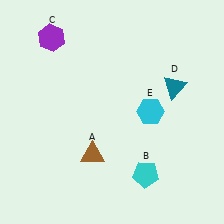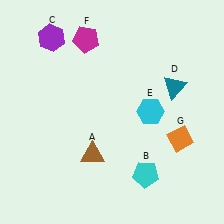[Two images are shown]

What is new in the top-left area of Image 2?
A magenta pentagon (F) was added in the top-left area of Image 2.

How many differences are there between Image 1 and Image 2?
There are 2 differences between the two images.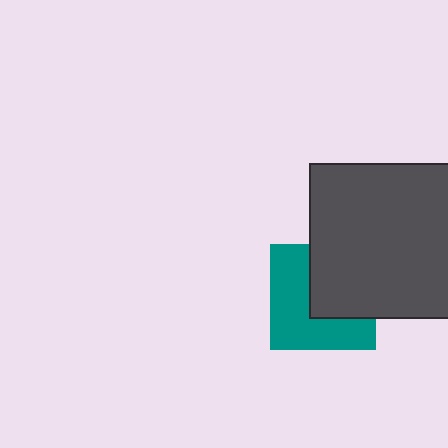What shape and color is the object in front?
The object in front is a dark gray rectangle.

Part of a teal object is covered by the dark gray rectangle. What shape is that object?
It is a square.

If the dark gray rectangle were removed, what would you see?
You would see the complete teal square.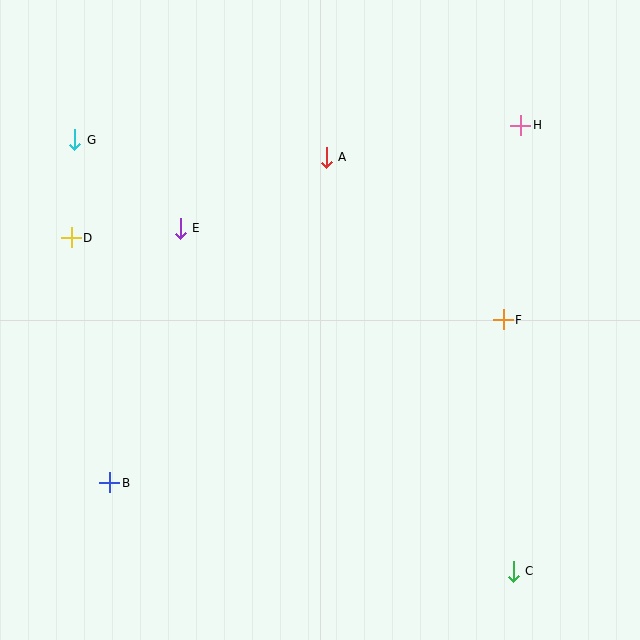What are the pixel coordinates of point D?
Point D is at (71, 238).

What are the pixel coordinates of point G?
Point G is at (75, 140).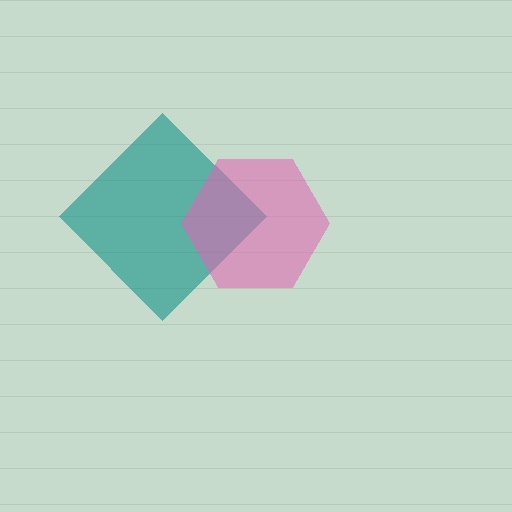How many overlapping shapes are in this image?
There are 2 overlapping shapes in the image.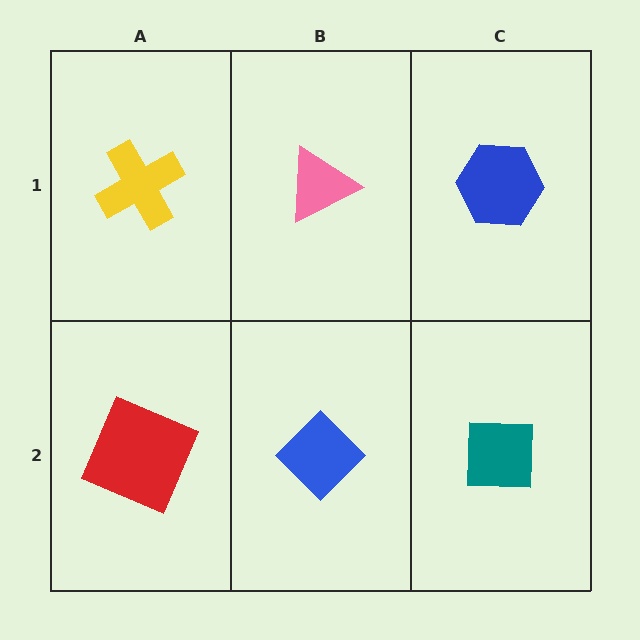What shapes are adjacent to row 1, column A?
A red square (row 2, column A), a pink triangle (row 1, column B).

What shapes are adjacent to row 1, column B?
A blue diamond (row 2, column B), a yellow cross (row 1, column A), a blue hexagon (row 1, column C).